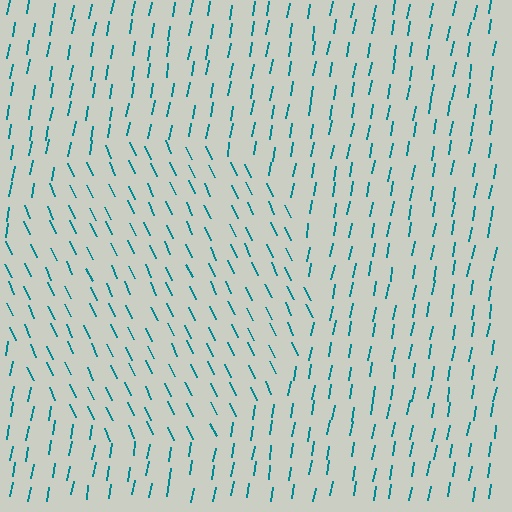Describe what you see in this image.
The image is filled with small teal line segments. A circle region in the image has lines oriented differently from the surrounding lines, creating a visible texture boundary.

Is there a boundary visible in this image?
Yes, there is a texture boundary formed by a change in line orientation.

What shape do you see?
I see a circle.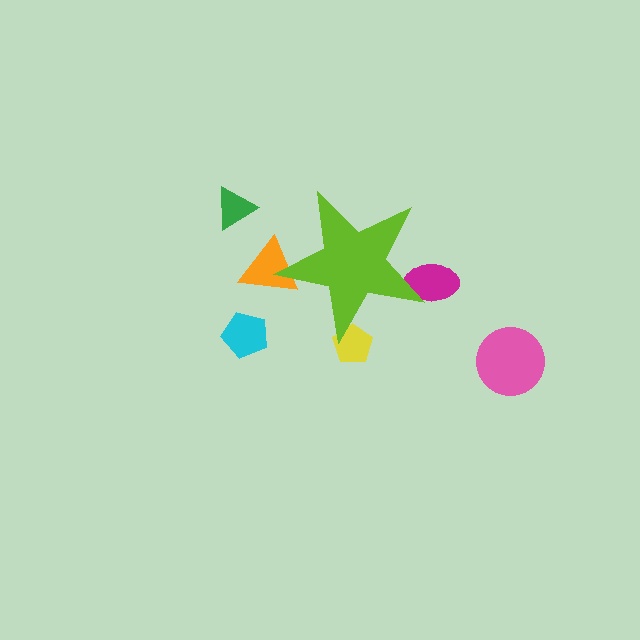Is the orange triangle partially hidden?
Yes, the orange triangle is partially hidden behind the lime star.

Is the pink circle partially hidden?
No, the pink circle is fully visible.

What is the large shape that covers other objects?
A lime star.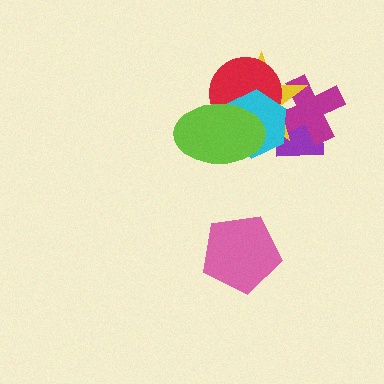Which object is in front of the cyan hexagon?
The lime ellipse is in front of the cyan hexagon.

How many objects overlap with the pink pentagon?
0 objects overlap with the pink pentagon.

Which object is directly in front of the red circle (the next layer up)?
The cyan hexagon is directly in front of the red circle.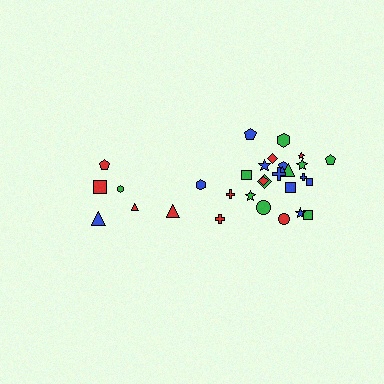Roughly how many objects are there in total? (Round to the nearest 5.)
Roughly 30 objects in total.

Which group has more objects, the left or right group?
The right group.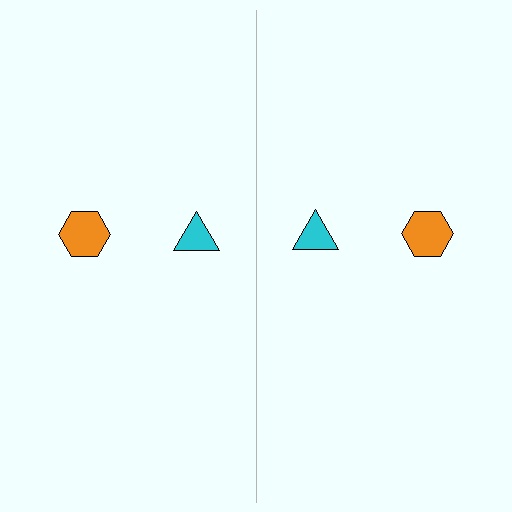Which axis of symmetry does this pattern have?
The pattern has a vertical axis of symmetry running through the center of the image.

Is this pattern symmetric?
Yes, this pattern has bilateral (reflection) symmetry.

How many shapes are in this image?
There are 4 shapes in this image.